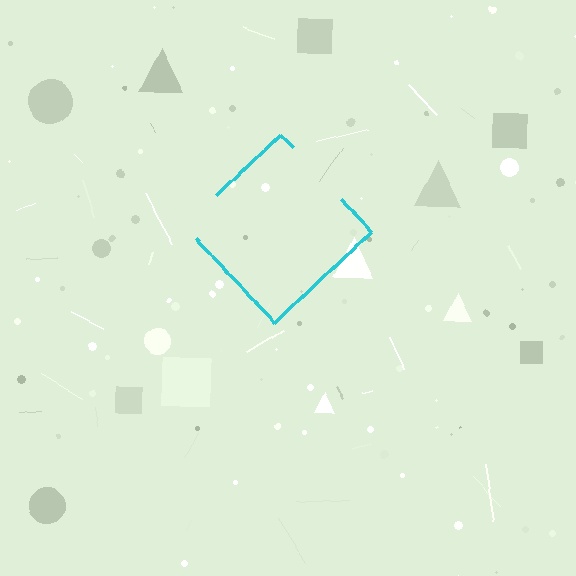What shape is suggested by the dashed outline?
The dashed outline suggests a diamond.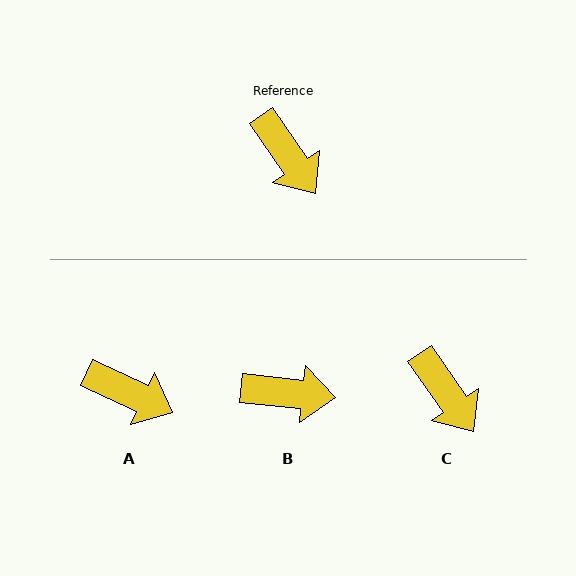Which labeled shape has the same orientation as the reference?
C.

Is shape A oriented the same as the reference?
No, it is off by about 30 degrees.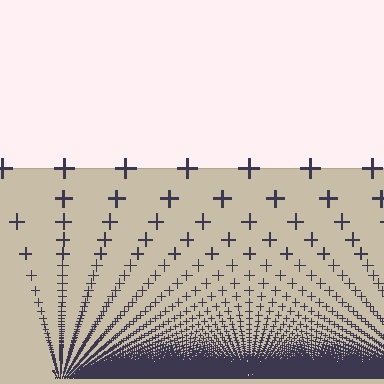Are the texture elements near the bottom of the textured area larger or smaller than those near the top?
Smaller. The gradient is inverted — elements near the bottom are smaller and denser.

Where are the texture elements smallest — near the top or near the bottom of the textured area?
Near the bottom.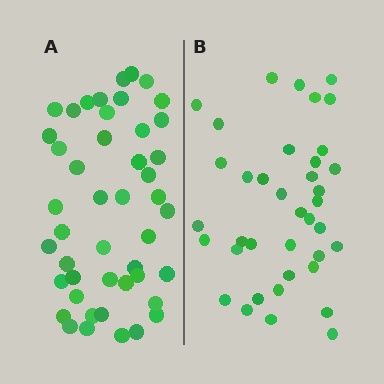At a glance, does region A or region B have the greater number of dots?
Region A (the left region) has more dots.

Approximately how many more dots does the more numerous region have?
Region A has roughly 8 or so more dots than region B.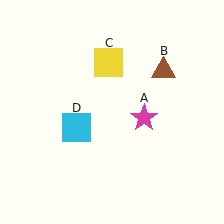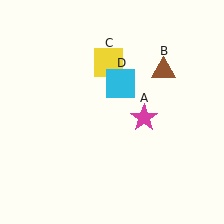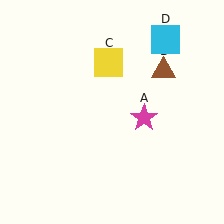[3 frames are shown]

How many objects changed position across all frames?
1 object changed position: cyan square (object D).